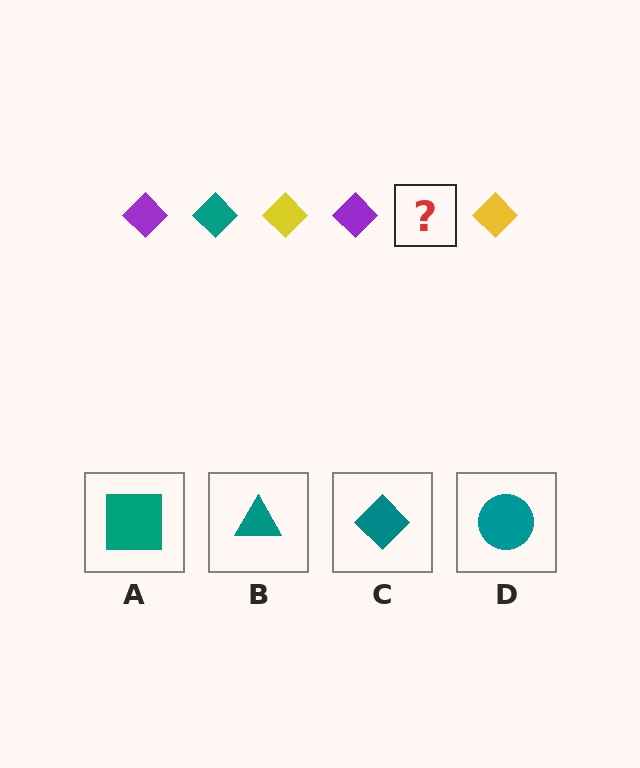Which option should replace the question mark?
Option C.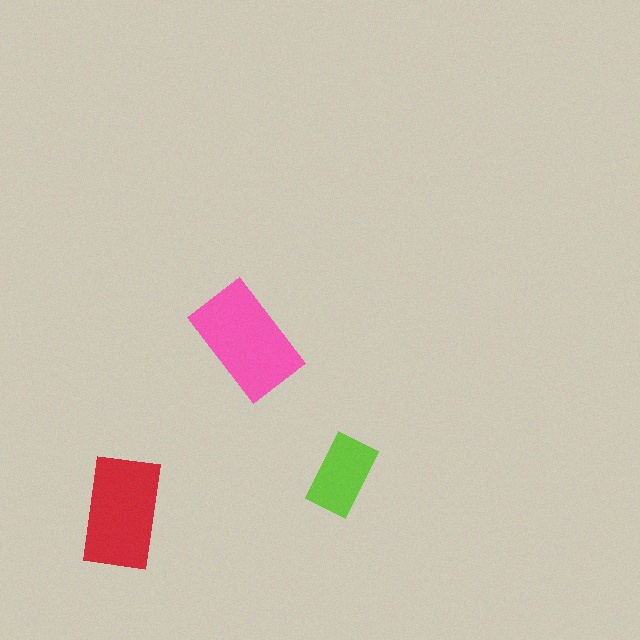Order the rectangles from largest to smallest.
the pink one, the red one, the lime one.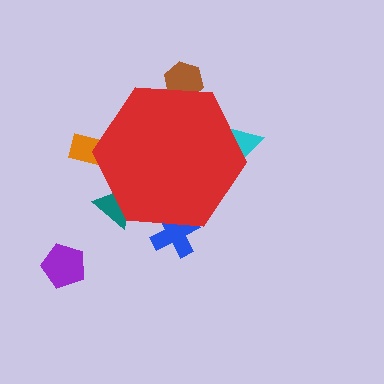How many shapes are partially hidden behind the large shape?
5 shapes are partially hidden.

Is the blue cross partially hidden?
Yes, the blue cross is partially hidden behind the red hexagon.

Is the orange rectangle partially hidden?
Yes, the orange rectangle is partially hidden behind the red hexagon.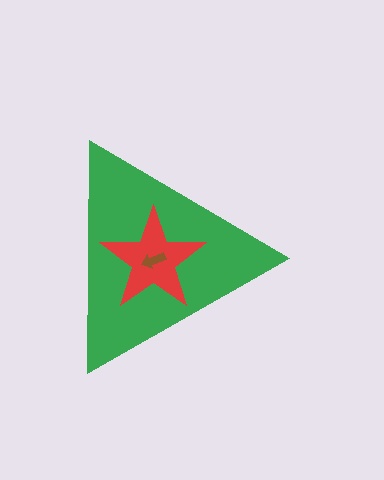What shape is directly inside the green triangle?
The red star.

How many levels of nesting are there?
3.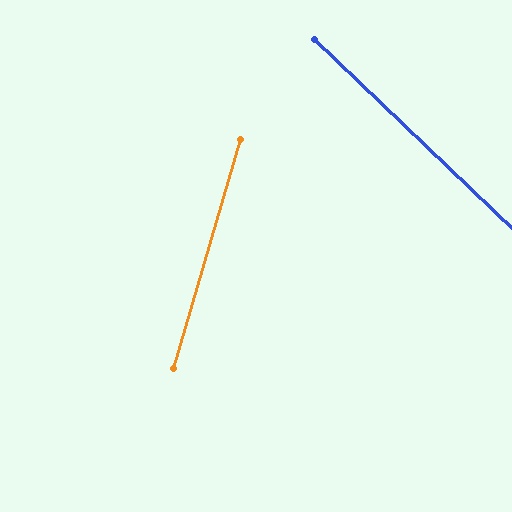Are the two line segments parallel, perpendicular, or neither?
Neither parallel nor perpendicular — they differ by about 62°.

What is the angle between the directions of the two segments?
Approximately 62 degrees.